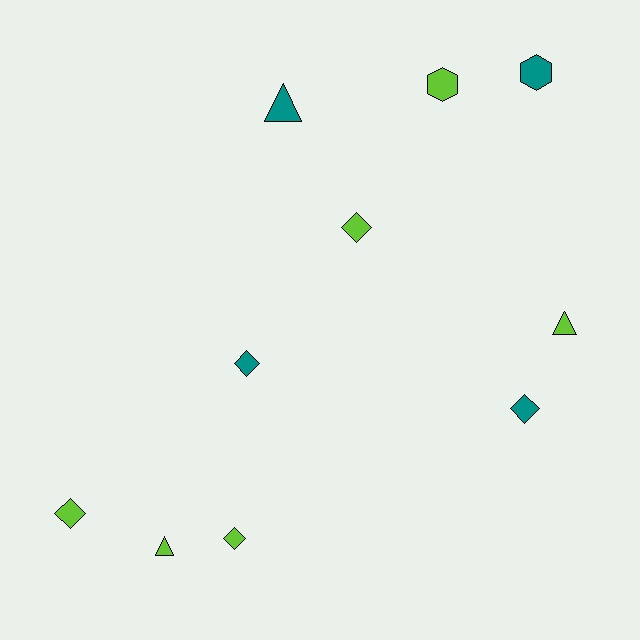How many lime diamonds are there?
There are 3 lime diamonds.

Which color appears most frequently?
Lime, with 6 objects.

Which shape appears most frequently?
Diamond, with 5 objects.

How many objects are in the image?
There are 10 objects.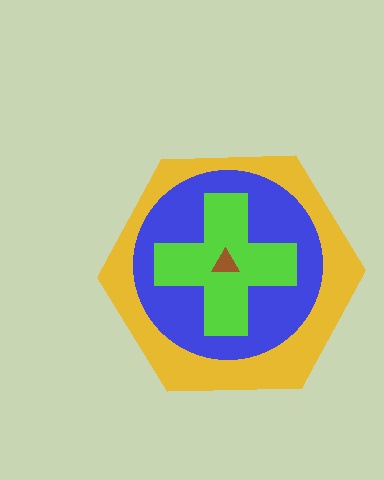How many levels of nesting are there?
4.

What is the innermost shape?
The brown triangle.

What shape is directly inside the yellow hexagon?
The blue circle.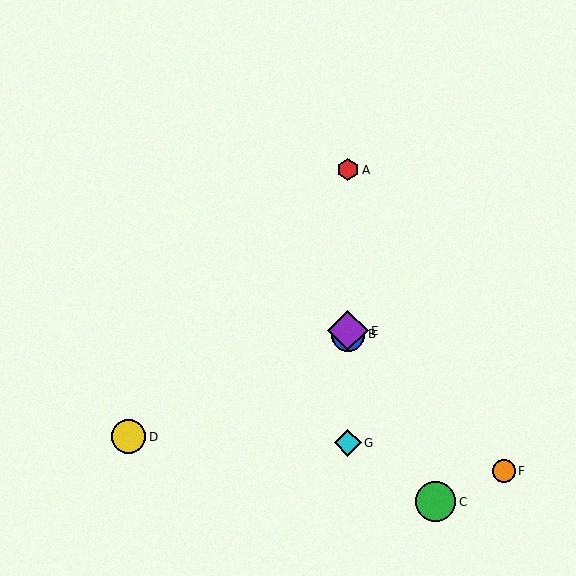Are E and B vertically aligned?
Yes, both are at x≈348.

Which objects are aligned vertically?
Objects A, B, E, G are aligned vertically.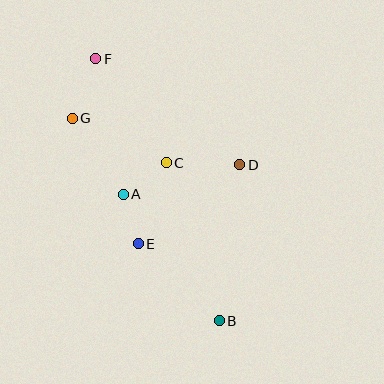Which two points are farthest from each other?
Points B and F are farthest from each other.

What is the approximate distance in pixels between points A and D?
The distance between A and D is approximately 120 pixels.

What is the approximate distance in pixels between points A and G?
The distance between A and G is approximately 92 pixels.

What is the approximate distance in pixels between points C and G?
The distance between C and G is approximately 104 pixels.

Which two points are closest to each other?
Points A and E are closest to each other.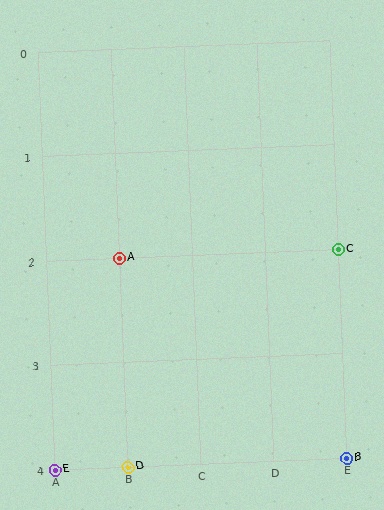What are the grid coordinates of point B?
Point B is at grid coordinates (E, 4).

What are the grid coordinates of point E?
Point E is at grid coordinates (A, 4).